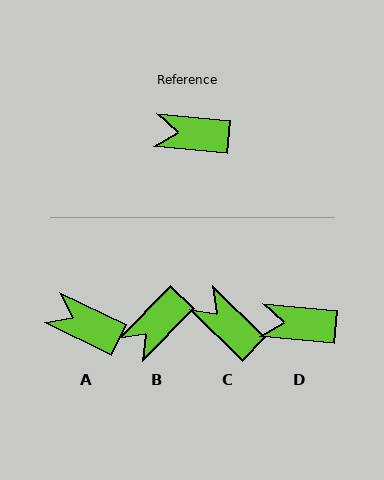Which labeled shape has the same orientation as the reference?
D.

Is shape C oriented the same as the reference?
No, it is off by about 39 degrees.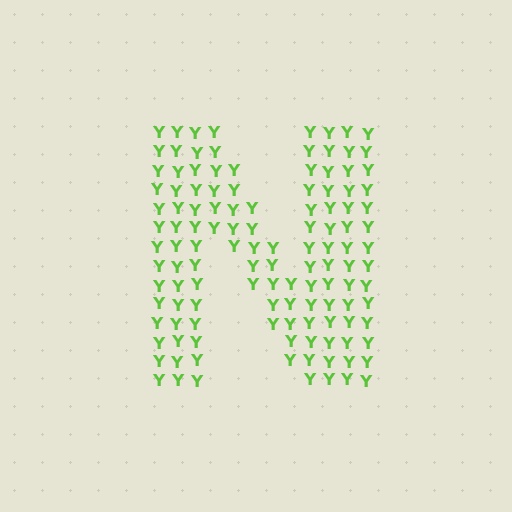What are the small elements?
The small elements are letter Y's.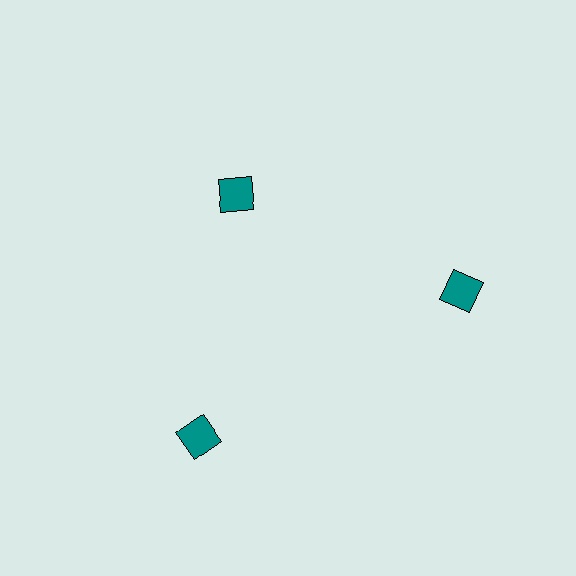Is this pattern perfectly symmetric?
No. The 3 teal diamonds are arranged in a ring, but one element near the 11 o'clock position is pulled inward toward the center, breaking the 3-fold rotational symmetry.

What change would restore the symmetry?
The symmetry would be restored by moving it outward, back onto the ring so that all 3 diamonds sit at equal angles and equal distance from the center.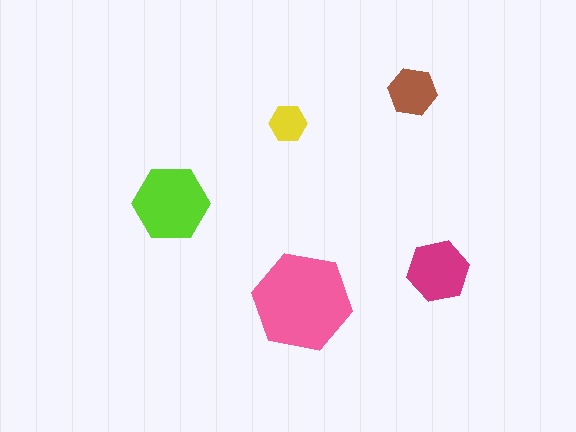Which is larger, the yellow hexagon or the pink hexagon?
The pink one.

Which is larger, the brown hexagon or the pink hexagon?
The pink one.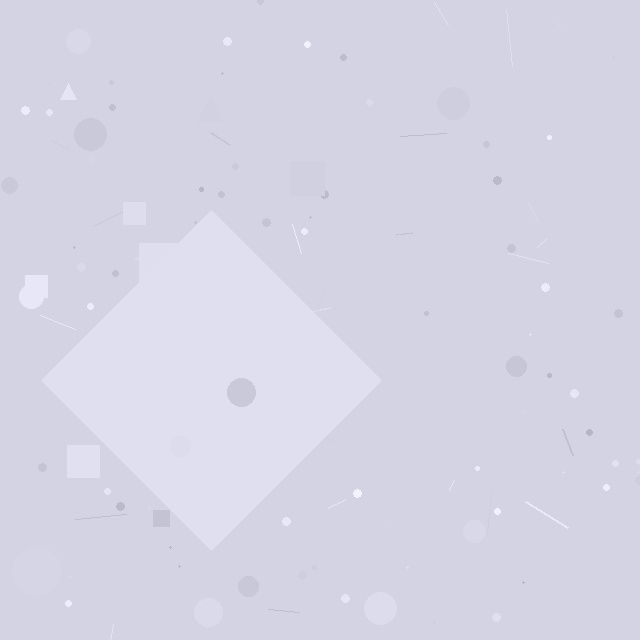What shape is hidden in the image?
A diamond is hidden in the image.